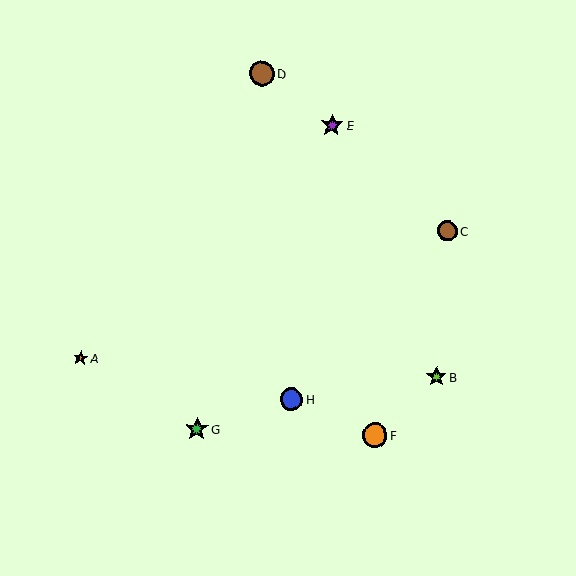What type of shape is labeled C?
Shape C is a brown circle.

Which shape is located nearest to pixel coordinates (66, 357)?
The orange star (labeled A) at (81, 358) is nearest to that location.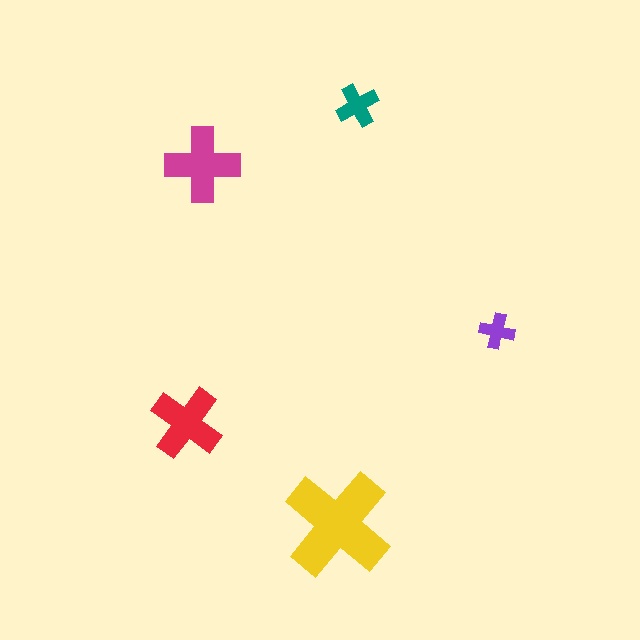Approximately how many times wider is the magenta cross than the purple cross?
About 2 times wider.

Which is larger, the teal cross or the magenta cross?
The magenta one.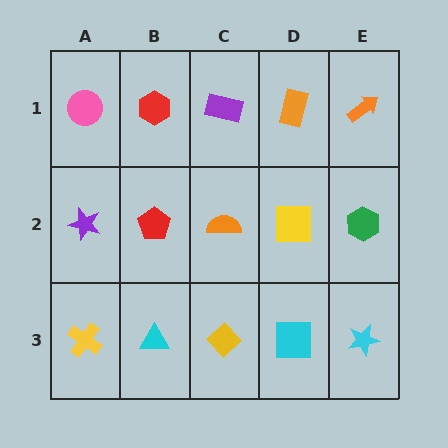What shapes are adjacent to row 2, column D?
An orange rectangle (row 1, column D), a cyan square (row 3, column D), an orange semicircle (row 2, column C), a green hexagon (row 2, column E).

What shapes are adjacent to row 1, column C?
An orange semicircle (row 2, column C), a red hexagon (row 1, column B), an orange rectangle (row 1, column D).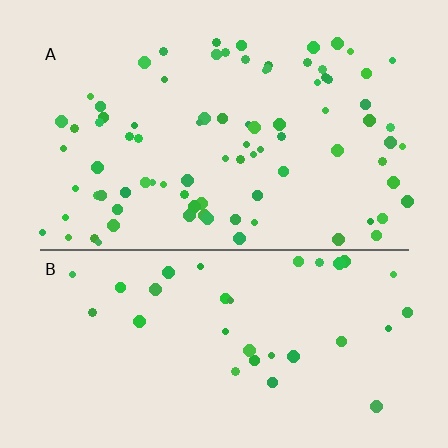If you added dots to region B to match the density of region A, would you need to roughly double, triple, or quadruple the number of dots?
Approximately triple.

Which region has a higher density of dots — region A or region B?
A (the top).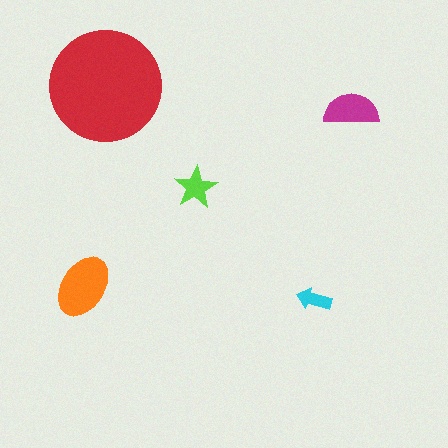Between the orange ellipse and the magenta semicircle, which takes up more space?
The orange ellipse.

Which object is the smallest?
The cyan arrow.